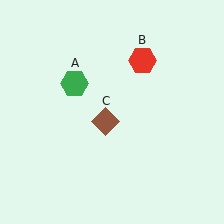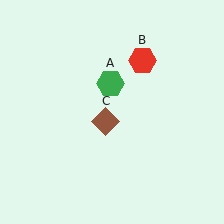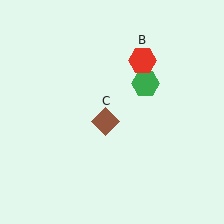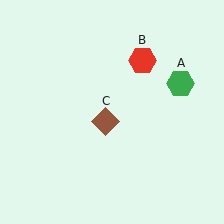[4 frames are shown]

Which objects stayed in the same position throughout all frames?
Red hexagon (object B) and brown diamond (object C) remained stationary.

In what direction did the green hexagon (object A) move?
The green hexagon (object A) moved right.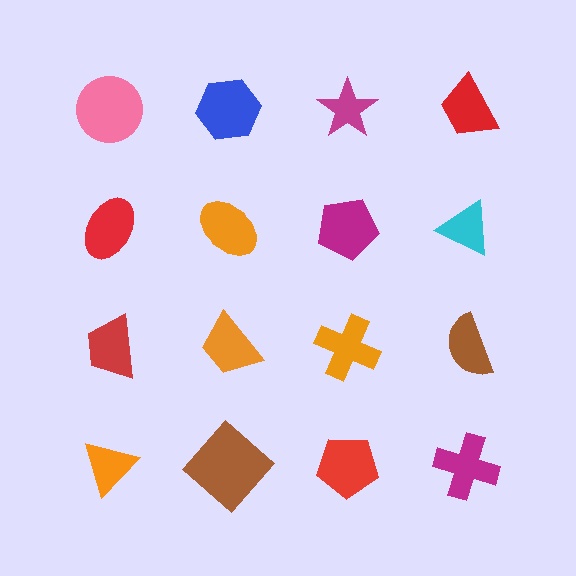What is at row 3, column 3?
An orange cross.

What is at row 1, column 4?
A red trapezoid.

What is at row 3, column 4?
A brown semicircle.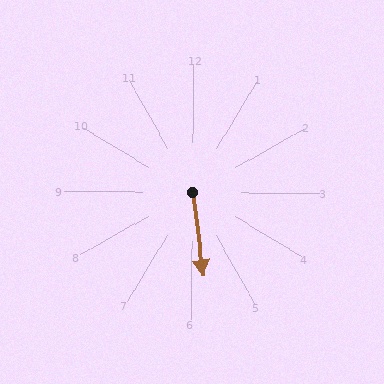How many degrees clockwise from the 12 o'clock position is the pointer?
Approximately 172 degrees.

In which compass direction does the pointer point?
South.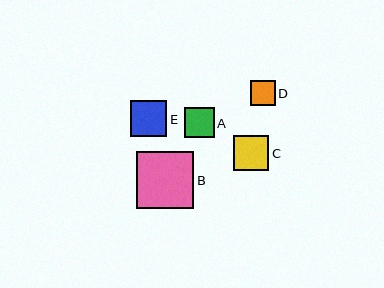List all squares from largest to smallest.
From largest to smallest: B, E, C, A, D.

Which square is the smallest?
Square D is the smallest with a size of approximately 24 pixels.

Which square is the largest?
Square B is the largest with a size of approximately 57 pixels.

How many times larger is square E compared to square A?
Square E is approximately 1.2 times the size of square A.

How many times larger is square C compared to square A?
Square C is approximately 1.2 times the size of square A.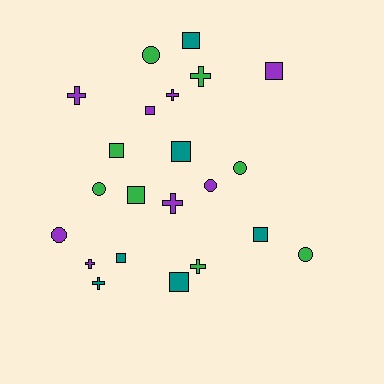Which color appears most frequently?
Purple, with 8 objects.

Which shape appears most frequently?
Square, with 9 objects.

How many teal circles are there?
There are no teal circles.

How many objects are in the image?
There are 22 objects.